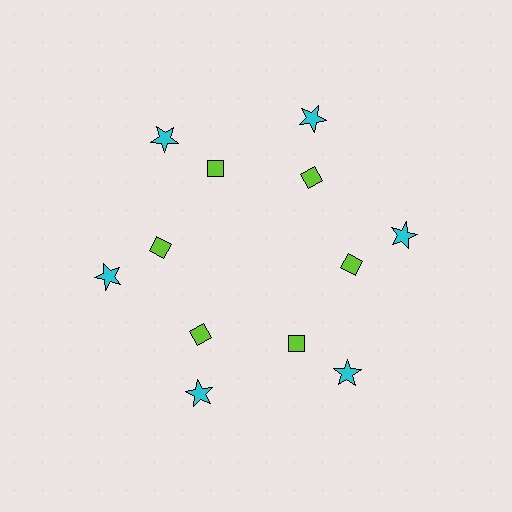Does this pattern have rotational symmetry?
Yes, this pattern has 6-fold rotational symmetry. It looks the same after rotating 60 degrees around the center.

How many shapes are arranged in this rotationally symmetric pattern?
There are 12 shapes, arranged in 6 groups of 2.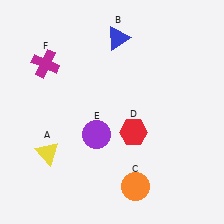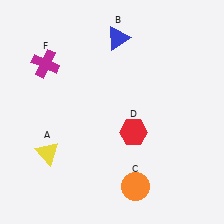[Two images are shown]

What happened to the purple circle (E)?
The purple circle (E) was removed in Image 2. It was in the bottom-left area of Image 1.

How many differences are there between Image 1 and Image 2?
There is 1 difference between the two images.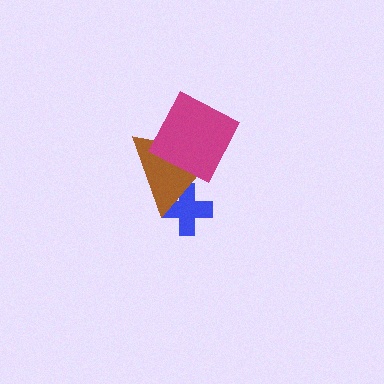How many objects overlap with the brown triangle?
2 objects overlap with the brown triangle.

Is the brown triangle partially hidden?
Yes, it is partially covered by another shape.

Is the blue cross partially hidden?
Yes, it is partially covered by another shape.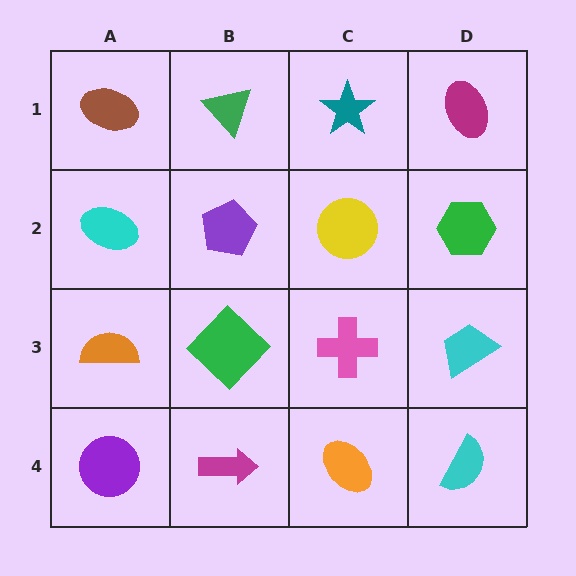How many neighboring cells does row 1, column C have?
3.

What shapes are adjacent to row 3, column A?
A cyan ellipse (row 2, column A), a purple circle (row 4, column A), a green diamond (row 3, column B).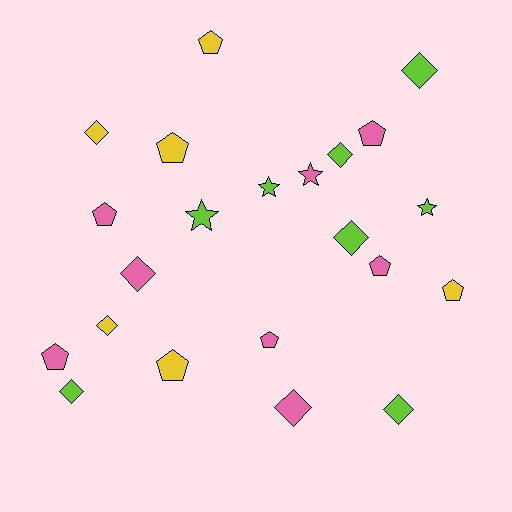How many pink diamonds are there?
There are 2 pink diamonds.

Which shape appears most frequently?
Diamond, with 9 objects.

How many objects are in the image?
There are 22 objects.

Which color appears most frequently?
Pink, with 8 objects.